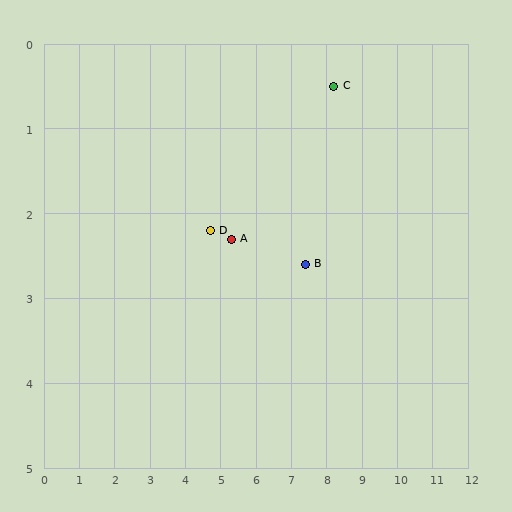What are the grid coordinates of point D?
Point D is at approximately (4.7, 2.2).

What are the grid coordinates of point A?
Point A is at approximately (5.3, 2.3).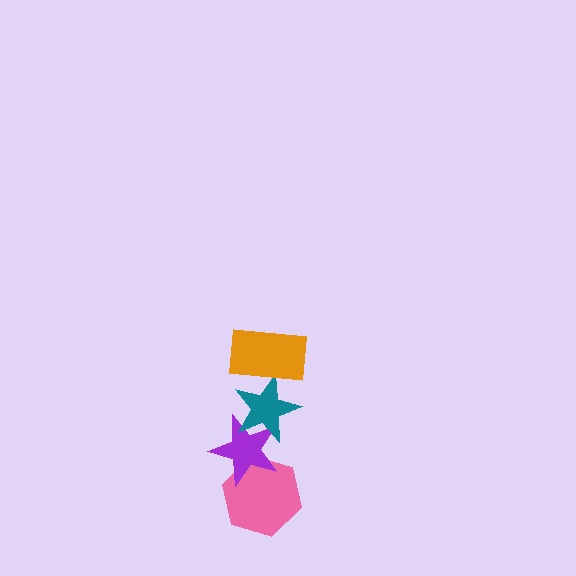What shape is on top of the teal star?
The orange rectangle is on top of the teal star.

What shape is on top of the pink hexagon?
The purple star is on top of the pink hexagon.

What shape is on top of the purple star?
The teal star is on top of the purple star.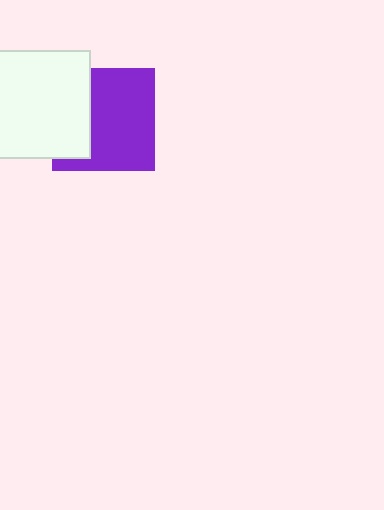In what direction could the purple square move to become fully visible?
The purple square could move right. That would shift it out from behind the white rectangle entirely.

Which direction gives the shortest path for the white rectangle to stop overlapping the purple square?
Moving left gives the shortest separation.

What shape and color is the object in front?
The object in front is a white rectangle.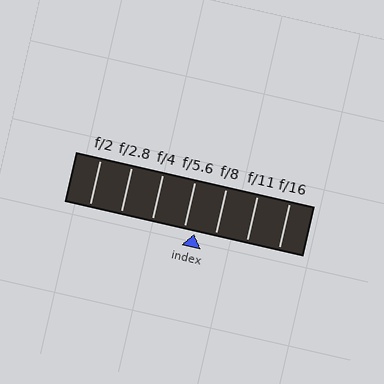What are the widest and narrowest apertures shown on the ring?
The widest aperture shown is f/2 and the narrowest is f/16.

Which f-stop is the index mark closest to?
The index mark is closest to f/5.6.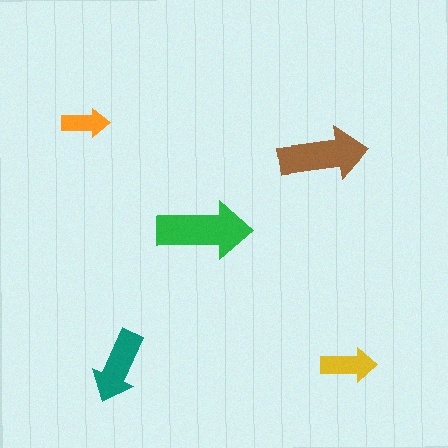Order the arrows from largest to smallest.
the green one, the brown one, the teal one, the yellow one, the orange one.